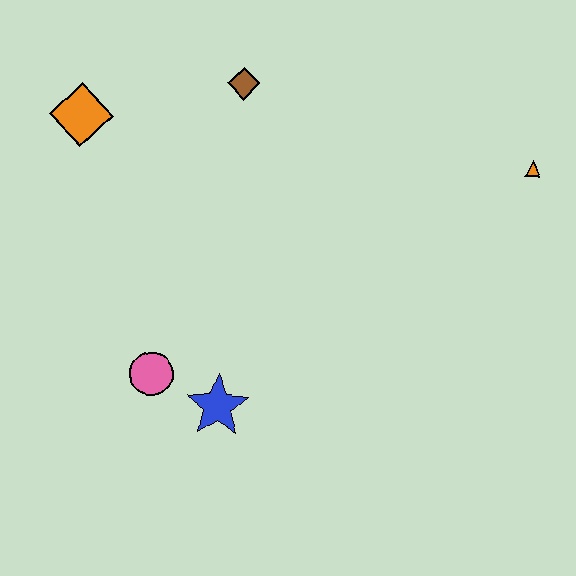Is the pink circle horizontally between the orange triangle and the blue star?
No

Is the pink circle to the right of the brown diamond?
No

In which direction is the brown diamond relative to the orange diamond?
The brown diamond is to the right of the orange diamond.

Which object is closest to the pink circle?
The blue star is closest to the pink circle.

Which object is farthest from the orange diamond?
The orange triangle is farthest from the orange diamond.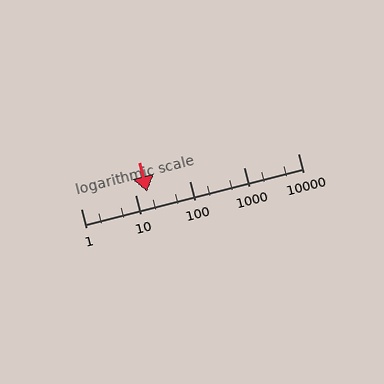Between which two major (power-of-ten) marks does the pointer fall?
The pointer is between 10 and 100.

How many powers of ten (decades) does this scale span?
The scale spans 4 decades, from 1 to 10000.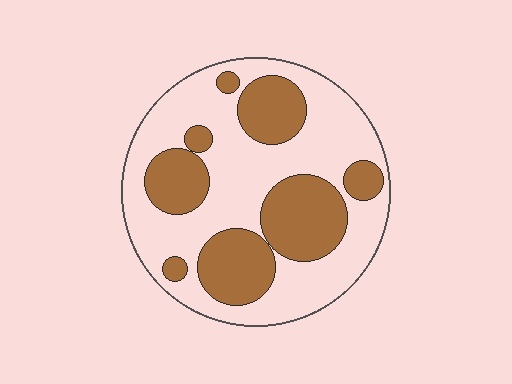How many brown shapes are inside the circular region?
8.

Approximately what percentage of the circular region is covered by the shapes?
Approximately 35%.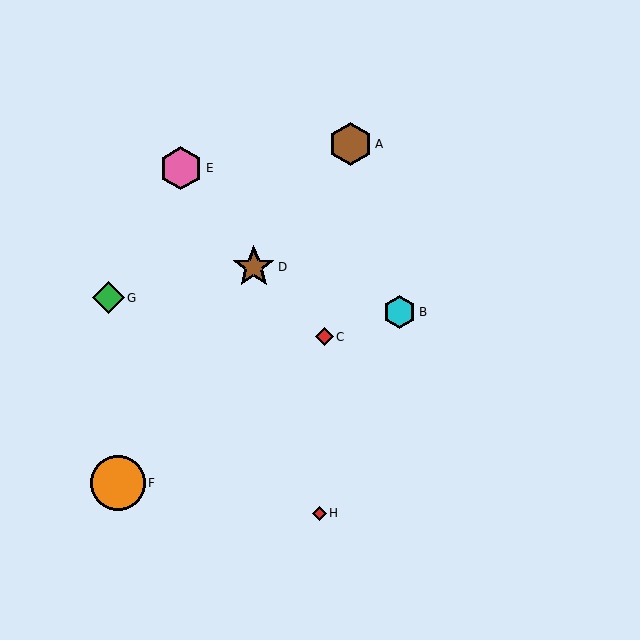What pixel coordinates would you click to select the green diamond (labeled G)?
Click at (108, 298) to select the green diamond G.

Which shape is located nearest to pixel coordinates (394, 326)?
The cyan hexagon (labeled B) at (400, 312) is nearest to that location.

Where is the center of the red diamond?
The center of the red diamond is at (319, 514).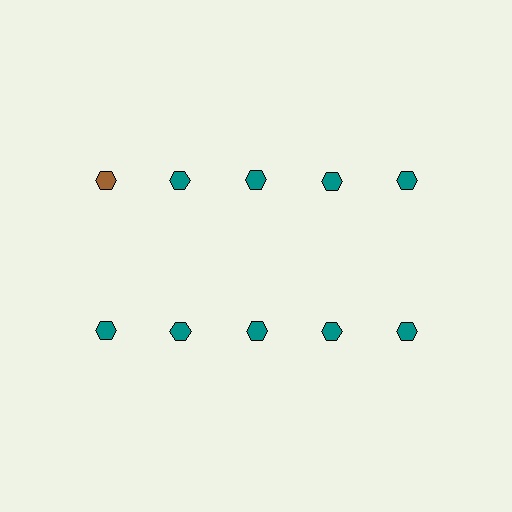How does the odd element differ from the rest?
It has a different color: brown instead of teal.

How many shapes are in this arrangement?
There are 10 shapes arranged in a grid pattern.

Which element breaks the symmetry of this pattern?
The brown hexagon in the top row, leftmost column breaks the symmetry. All other shapes are teal hexagons.